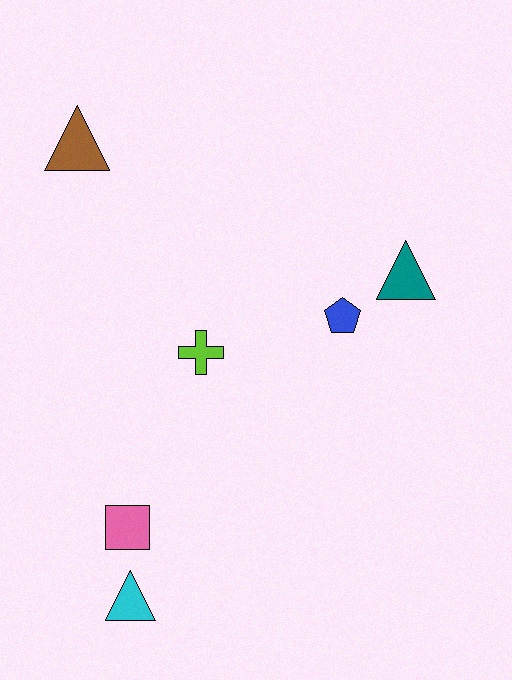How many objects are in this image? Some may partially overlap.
There are 6 objects.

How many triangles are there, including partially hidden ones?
There are 3 triangles.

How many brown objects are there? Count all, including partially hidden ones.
There is 1 brown object.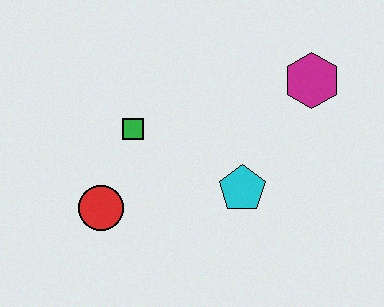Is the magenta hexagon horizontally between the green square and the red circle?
No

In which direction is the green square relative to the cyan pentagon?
The green square is to the left of the cyan pentagon.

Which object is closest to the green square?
The red circle is closest to the green square.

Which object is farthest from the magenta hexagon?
The red circle is farthest from the magenta hexagon.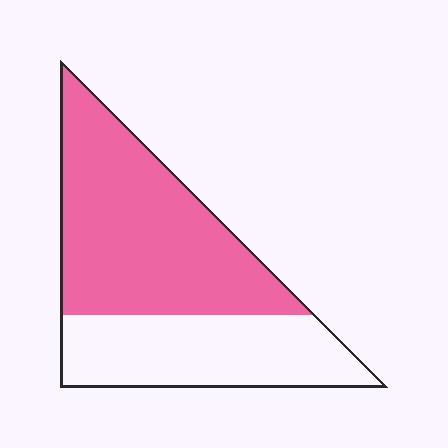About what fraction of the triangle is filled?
About three fifths (3/5).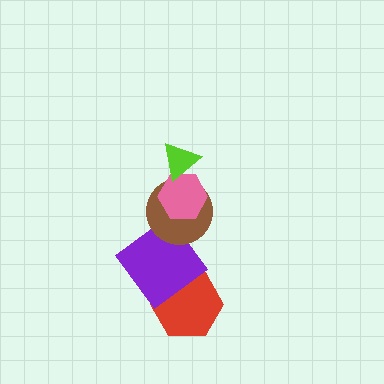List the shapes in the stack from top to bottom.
From top to bottom: the lime triangle, the pink hexagon, the brown circle, the purple diamond, the red hexagon.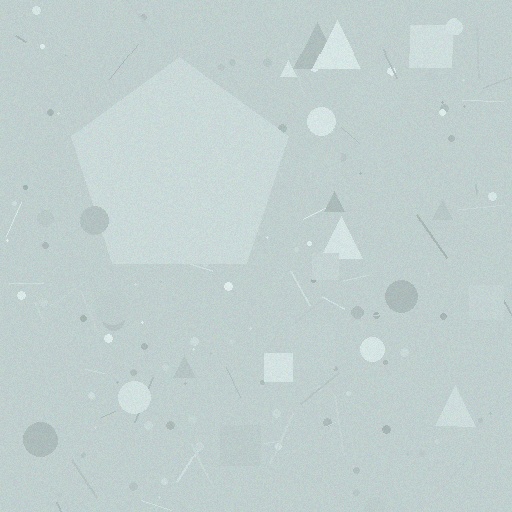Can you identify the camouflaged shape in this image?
The camouflaged shape is a pentagon.